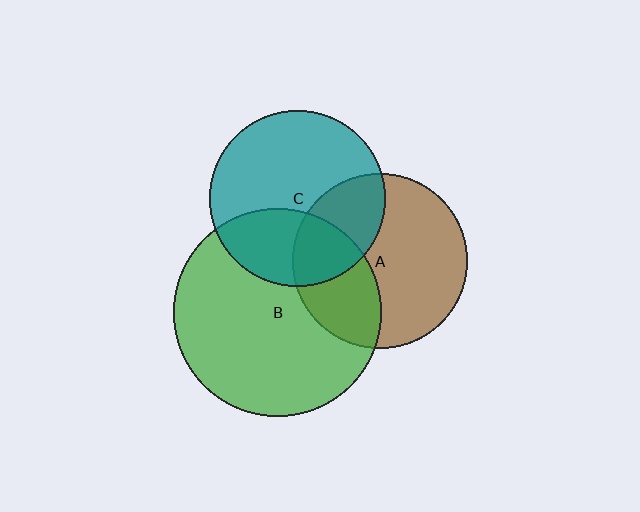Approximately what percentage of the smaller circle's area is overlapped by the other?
Approximately 35%.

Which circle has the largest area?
Circle B (green).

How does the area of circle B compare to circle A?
Approximately 1.4 times.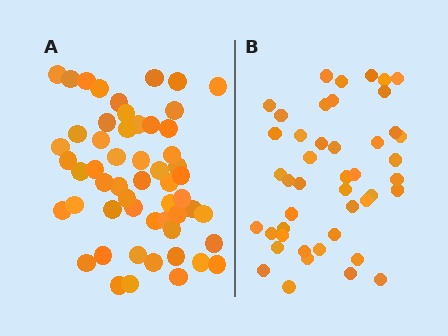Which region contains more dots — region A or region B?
Region A (the left region) has more dots.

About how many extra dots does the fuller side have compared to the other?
Region A has roughly 10 or so more dots than region B.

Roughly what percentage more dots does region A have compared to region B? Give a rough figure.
About 20% more.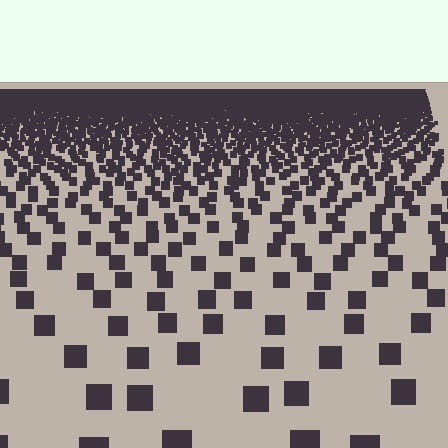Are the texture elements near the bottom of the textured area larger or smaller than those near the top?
Larger. Near the bottom, elements are closer to the viewer and appear at a bigger on-screen size.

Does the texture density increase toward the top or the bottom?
Density increases toward the top.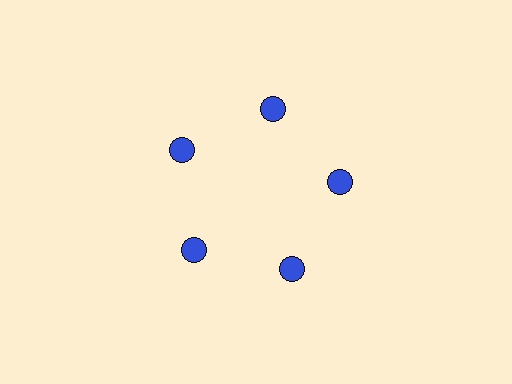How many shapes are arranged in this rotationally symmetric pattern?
There are 5 shapes, arranged in 5 groups of 1.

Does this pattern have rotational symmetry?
Yes, this pattern has 5-fold rotational symmetry. It looks the same after rotating 72 degrees around the center.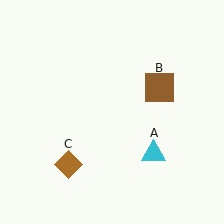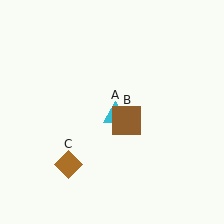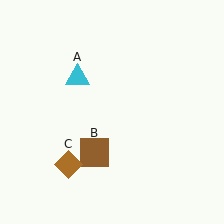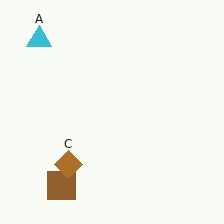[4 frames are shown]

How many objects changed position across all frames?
2 objects changed position: cyan triangle (object A), brown square (object B).